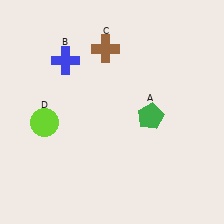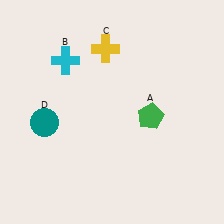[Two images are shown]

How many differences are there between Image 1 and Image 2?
There are 3 differences between the two images.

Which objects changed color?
B changed from blue to cyan. C changed from brown to yellow. D changed from lime to teal.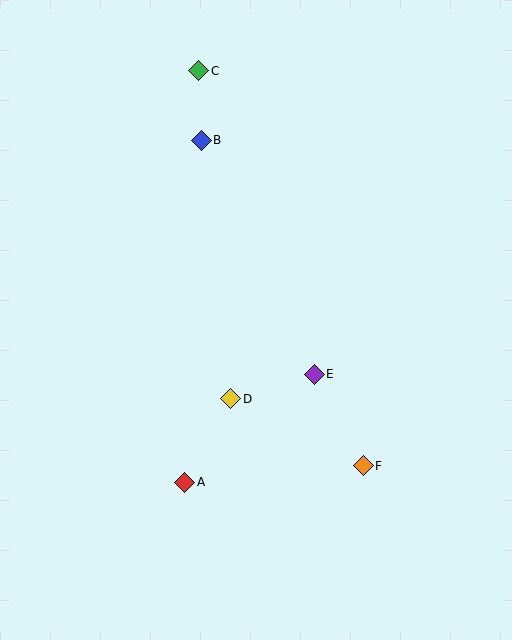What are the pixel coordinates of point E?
Point E is at (314, 374).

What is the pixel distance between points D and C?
The distance between D and C is 330 pixels.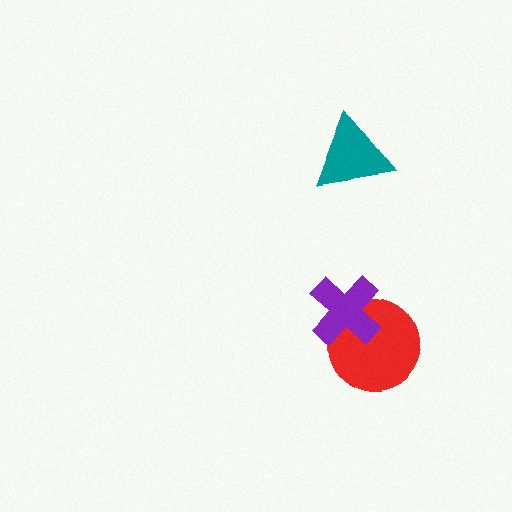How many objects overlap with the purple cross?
1 object overlaps with the purple cross.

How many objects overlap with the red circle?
1 object overlaps with the red circle.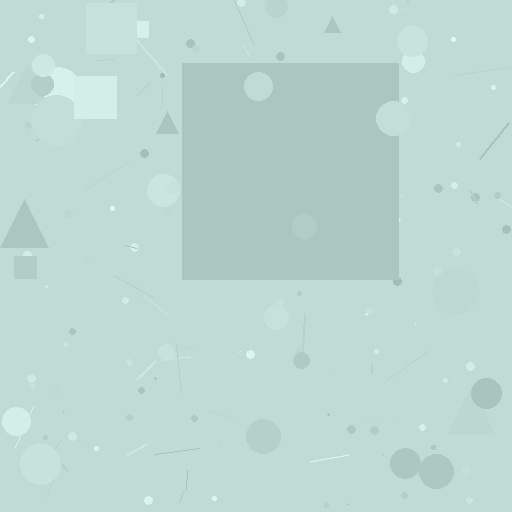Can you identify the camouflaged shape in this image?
The camouflaged shape is a square.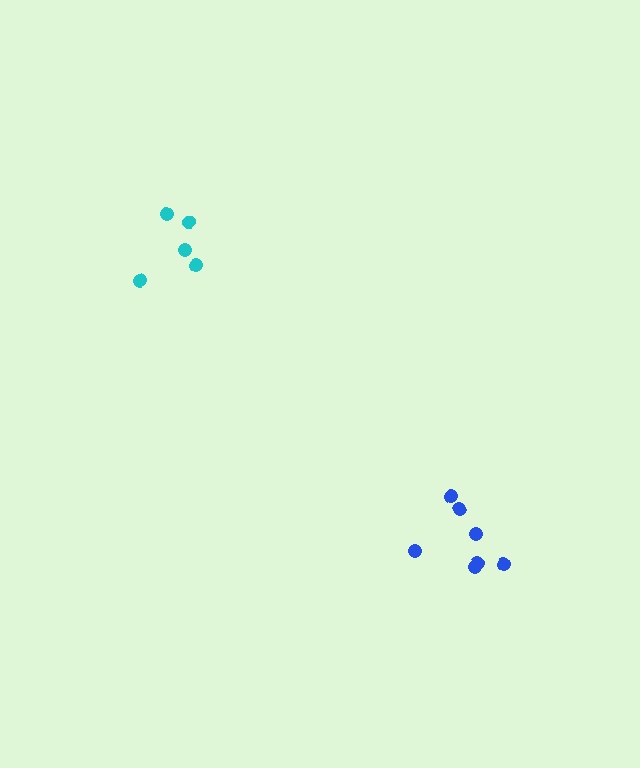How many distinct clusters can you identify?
There are 2 distinct clusters.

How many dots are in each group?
Group 1: 7 dots, Group 2: 5 dots (12 total).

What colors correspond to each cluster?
The clusters are colored: blue, cyan.